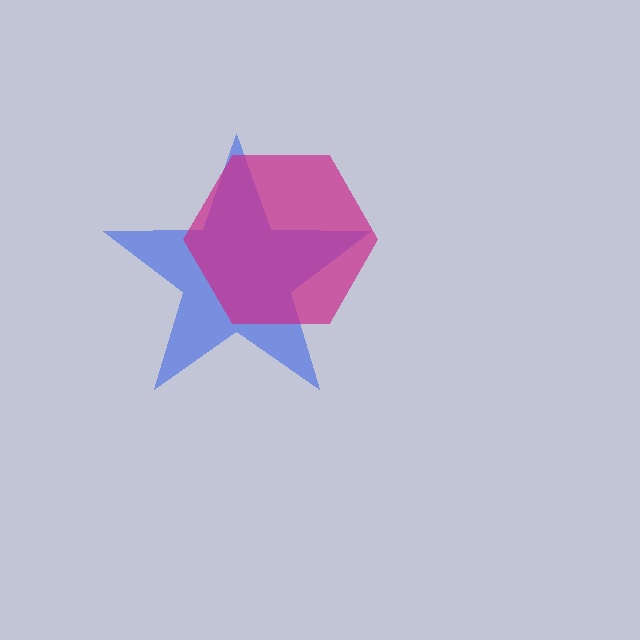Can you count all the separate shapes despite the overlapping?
Yes, there are 2 separate shapes.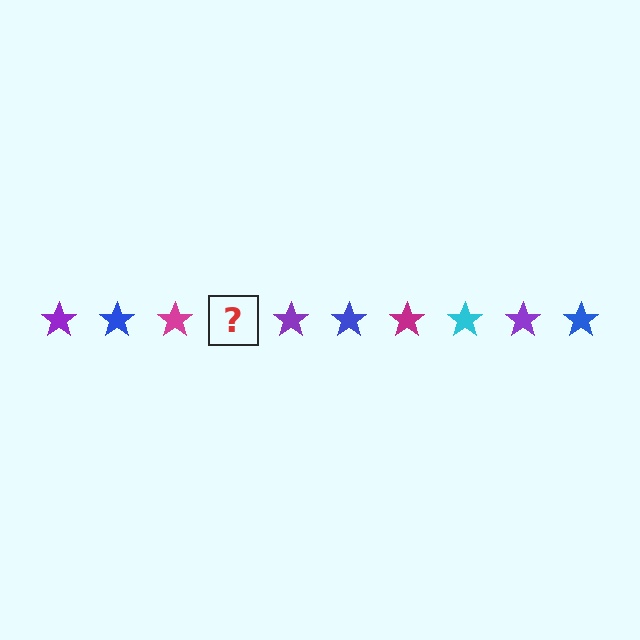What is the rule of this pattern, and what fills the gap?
The rule is that the pattern cycles through purple, blue, magenta, cyan stars. The gap should be filled with a cyan star.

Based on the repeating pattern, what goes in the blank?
The blank should be a cyan star.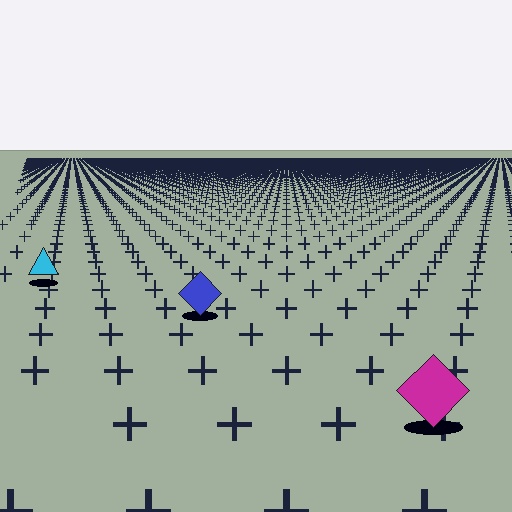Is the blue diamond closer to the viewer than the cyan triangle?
Yes. The blue diamond is closer — you can tell from the texture gradient: the ground texture is coarser near it.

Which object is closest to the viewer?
The magenta diamond is closest. The texture marks near it are larger and more spread out.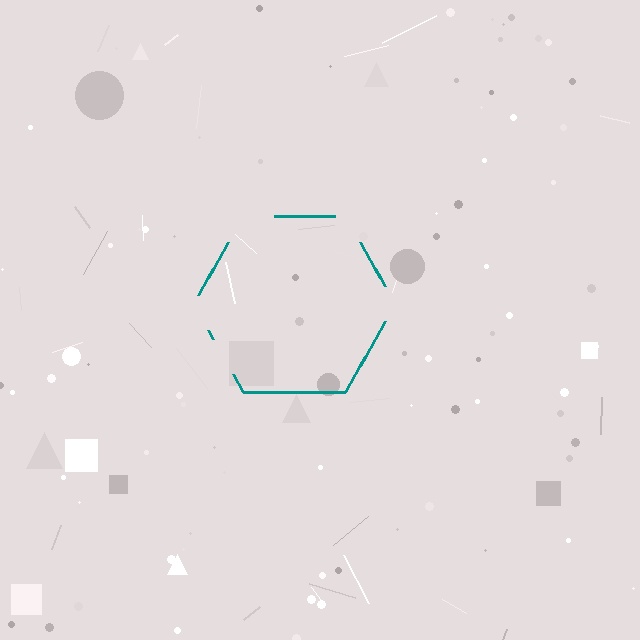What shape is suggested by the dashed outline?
The dashed outline suggests a hexagon.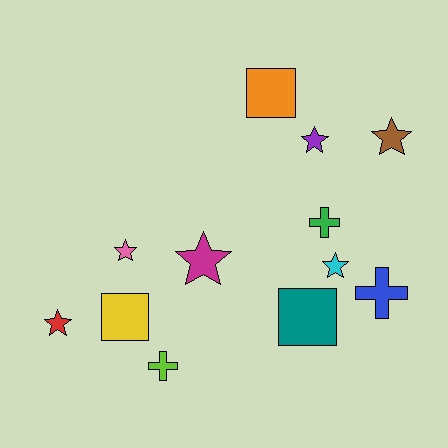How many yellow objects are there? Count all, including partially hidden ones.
There is 1 yellow object.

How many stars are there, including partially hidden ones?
There are 6 stars.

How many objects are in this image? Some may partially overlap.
There are 12 objects.